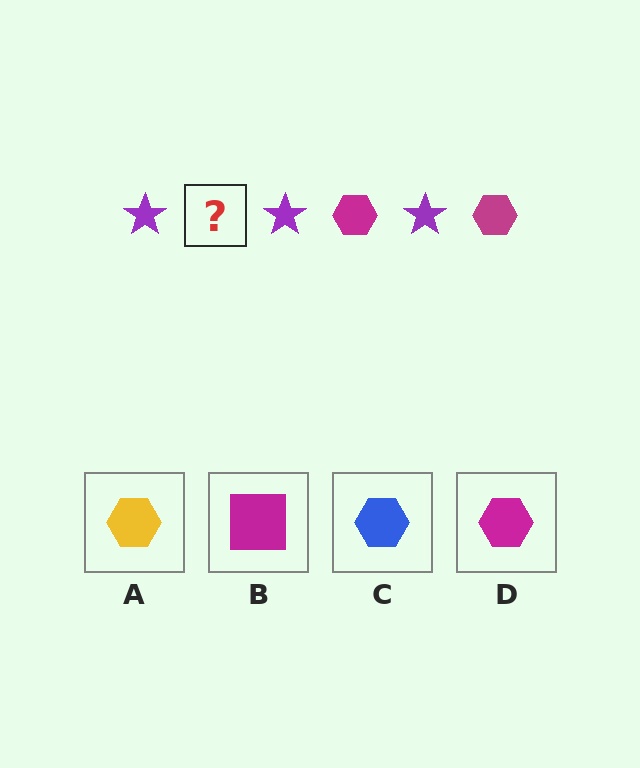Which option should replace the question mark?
Option D.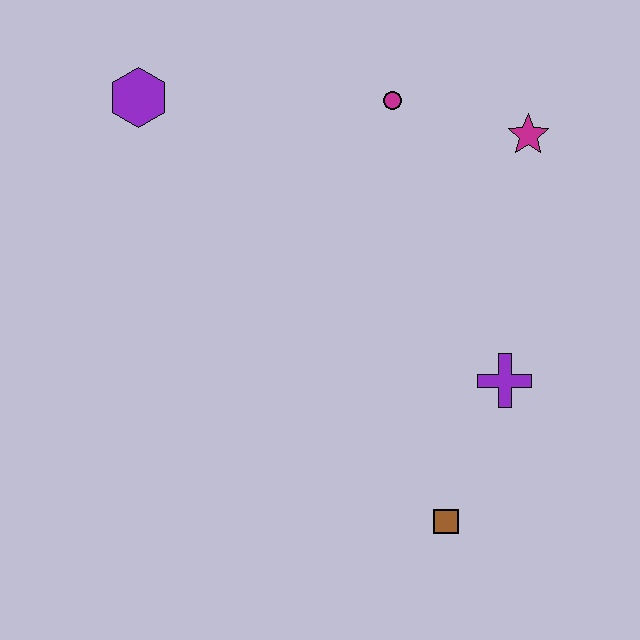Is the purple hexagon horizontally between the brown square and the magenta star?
No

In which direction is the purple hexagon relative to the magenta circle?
The purple hexagon is to the left of the magenta circle.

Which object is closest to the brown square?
The purple cross is closest to the brown square.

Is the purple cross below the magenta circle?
Yes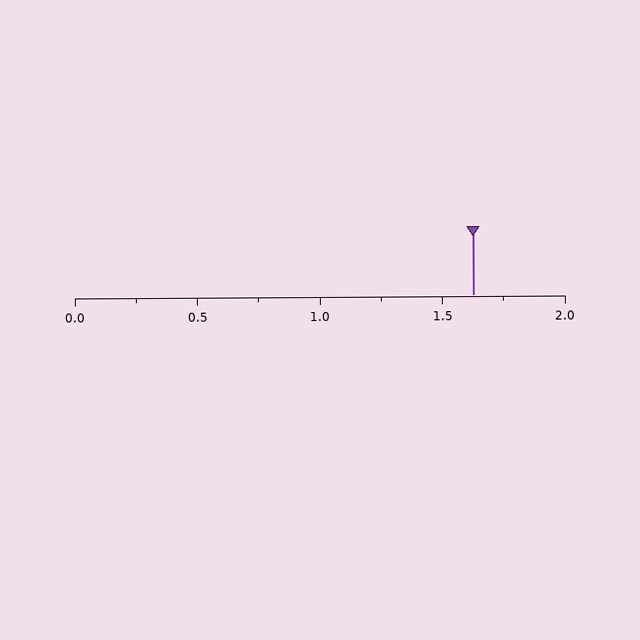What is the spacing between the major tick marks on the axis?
The major ticks are spaced 0.5 apart.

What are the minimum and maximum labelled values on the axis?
The axis runs from 0.0 to 2.0.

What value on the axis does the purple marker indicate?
The marker indicates approximately 1.62.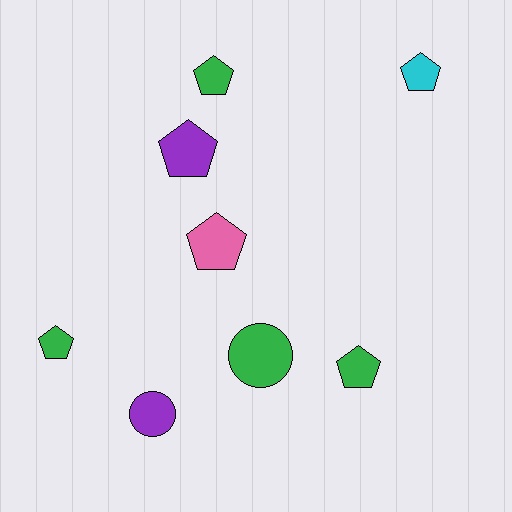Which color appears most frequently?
Green, with 4 objects.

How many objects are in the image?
There are 8 objects.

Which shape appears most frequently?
Pentagon, with 6 objects.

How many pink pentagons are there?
There is 1 pink pentagon.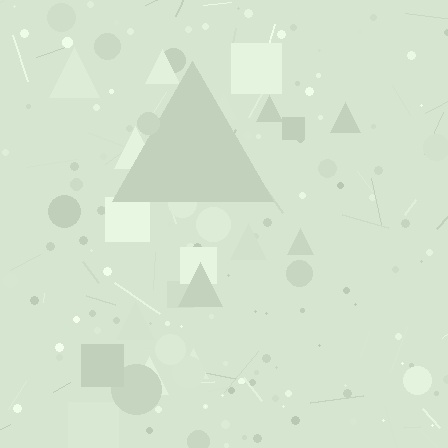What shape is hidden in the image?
A triangle is hidden in the image.